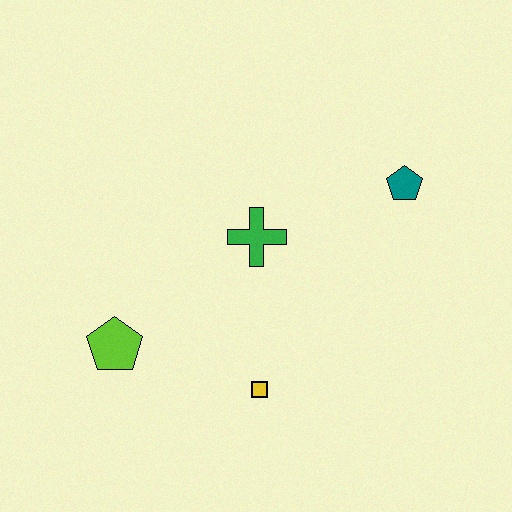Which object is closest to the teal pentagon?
The green cross is closest to the teal pentagon.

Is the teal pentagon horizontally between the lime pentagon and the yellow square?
No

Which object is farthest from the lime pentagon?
The teal pentagon is farthest from the lime pentagon.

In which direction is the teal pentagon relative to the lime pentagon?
The teal pentagon is to the right of the lime pentagon.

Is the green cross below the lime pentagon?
No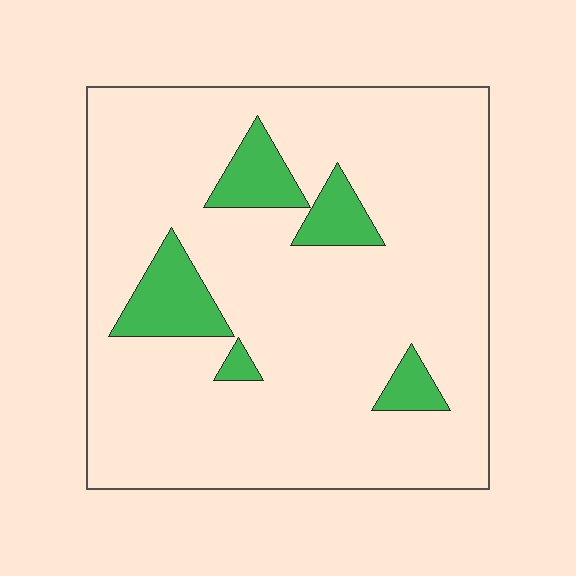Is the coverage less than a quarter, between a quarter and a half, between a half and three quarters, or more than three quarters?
Less than a quarter.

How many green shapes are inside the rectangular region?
5.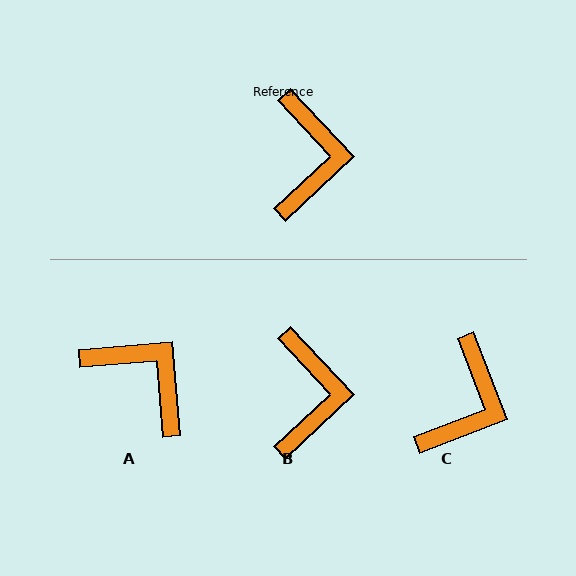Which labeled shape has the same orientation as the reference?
B.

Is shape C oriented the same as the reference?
No, it is off by about 22 degrees.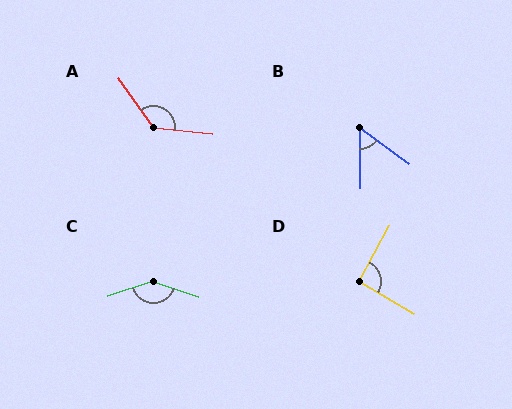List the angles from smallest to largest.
B (53°), D (92°), A (131°), C (144°).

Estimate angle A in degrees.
Approximately 131 degrees.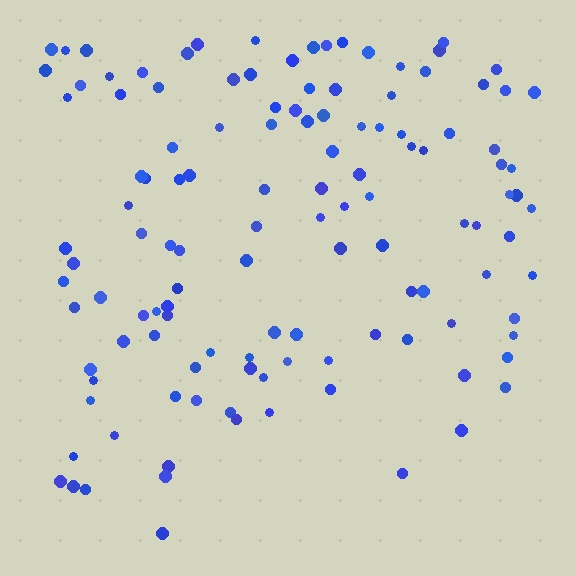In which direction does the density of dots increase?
From bottom to top, with the top side densest.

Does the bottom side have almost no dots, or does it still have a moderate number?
Still a moderate number, just noticeably fewer than the top.